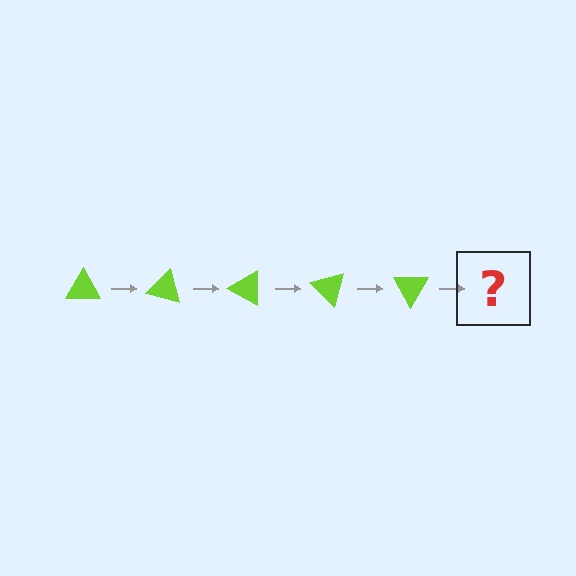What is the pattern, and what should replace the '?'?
The pattern is that the triangle rotates 15 degrees each step. The '?' should be a lime triangle rotated 75 degrees.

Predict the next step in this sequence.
The next step is a lime triangle rotated 75 degrees.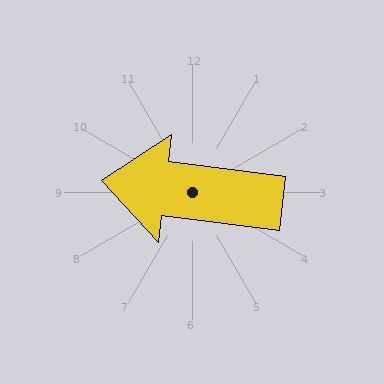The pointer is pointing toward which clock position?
Roughly 9 o'clock.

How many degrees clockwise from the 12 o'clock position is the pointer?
Approximately 277 degrees.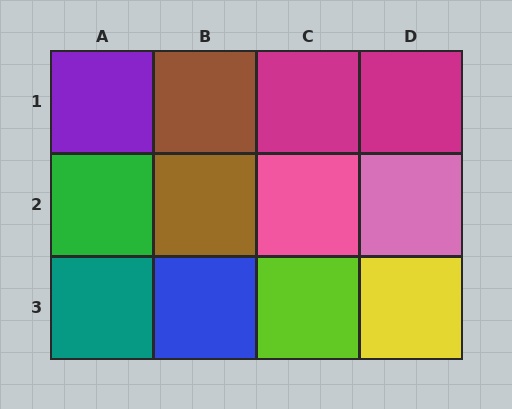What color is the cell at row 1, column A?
Purple.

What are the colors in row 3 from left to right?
Teal, blue, lime, yellow.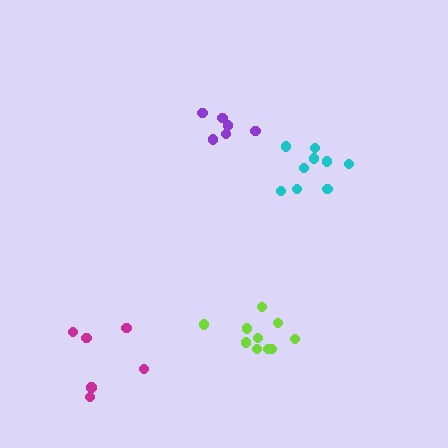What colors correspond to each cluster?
The clusters are colored: lime, purple, magenta, cyan.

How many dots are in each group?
Group 1: 10 dots, Group 2: 6 dots, Group 3: 6 dots, Group 4: 9 dots (31 total).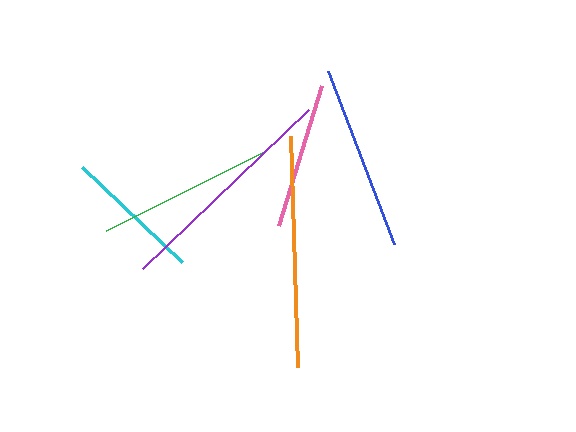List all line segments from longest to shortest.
From longest to shortest: orange, purple, blue, green, pink, cyan.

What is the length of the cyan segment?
The cyan segment is approximately 138 pixels long.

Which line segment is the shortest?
The cyan line is the shortest at approximately 138 pixels.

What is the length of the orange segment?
The orange segment is approximately 230 pixels long.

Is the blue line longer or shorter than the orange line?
The orange line is longer than the blue line.